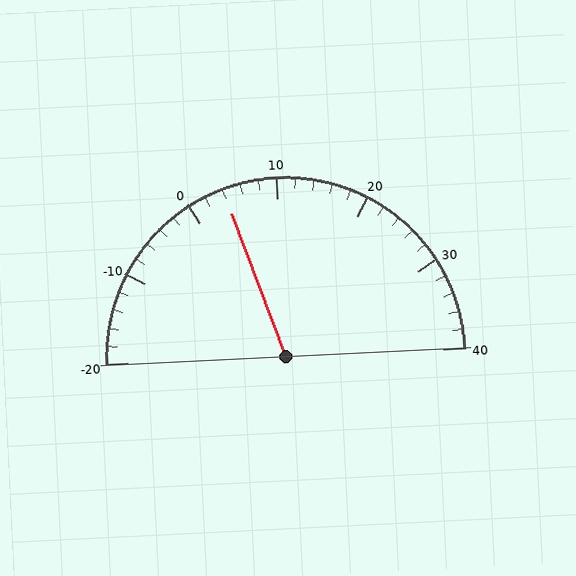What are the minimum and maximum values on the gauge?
The gauge ranges from -20 to 40.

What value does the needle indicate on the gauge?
The needle indicates approximately 4.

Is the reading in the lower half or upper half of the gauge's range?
The reading is in the lower half of the range (-20 to 40).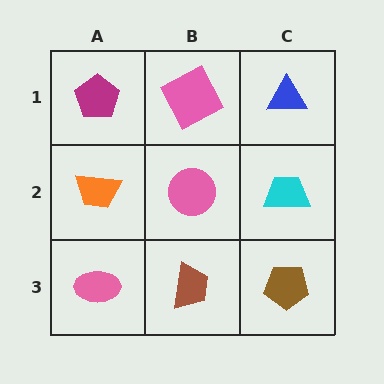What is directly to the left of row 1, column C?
A pink square.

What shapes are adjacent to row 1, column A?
An orange trapezoid (row 2, column A), a pink square (row 1, column B).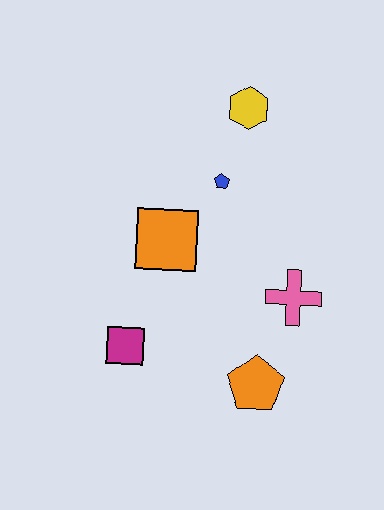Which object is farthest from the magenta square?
The yellow hexagon is farthest from the magenta square.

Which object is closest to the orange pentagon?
The pink cross is closest to the orange pentagon.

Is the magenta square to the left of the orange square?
Yes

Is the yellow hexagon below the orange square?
No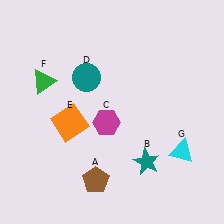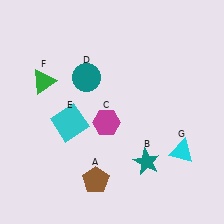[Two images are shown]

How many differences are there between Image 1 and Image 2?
There is 1 difference between the two images.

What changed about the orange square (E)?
In Image 1, E is orange. In Image 2, it changed to cyan.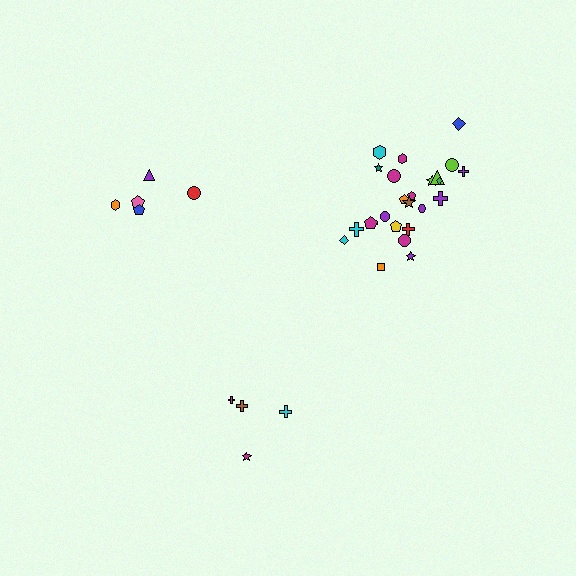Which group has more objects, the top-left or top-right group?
The top-right group.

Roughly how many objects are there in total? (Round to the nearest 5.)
Roughly 35 objects in total.